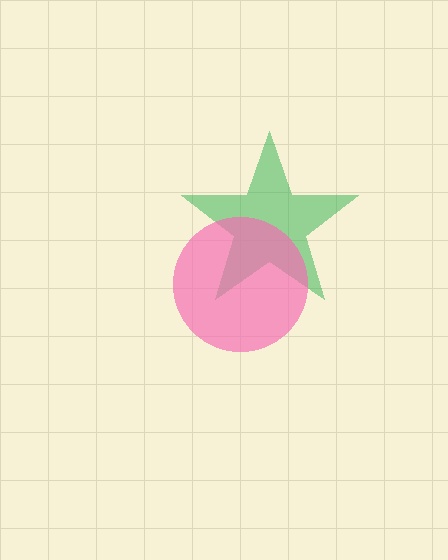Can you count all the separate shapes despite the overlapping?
Yes, there are 2 separate shapes.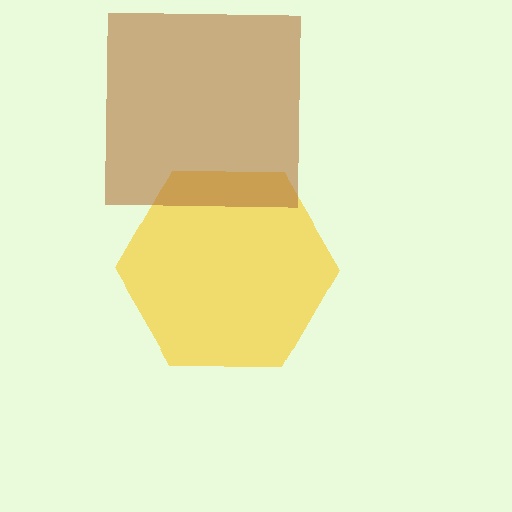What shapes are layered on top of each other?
The layered shapes are: a yellow hexagon, a brown square.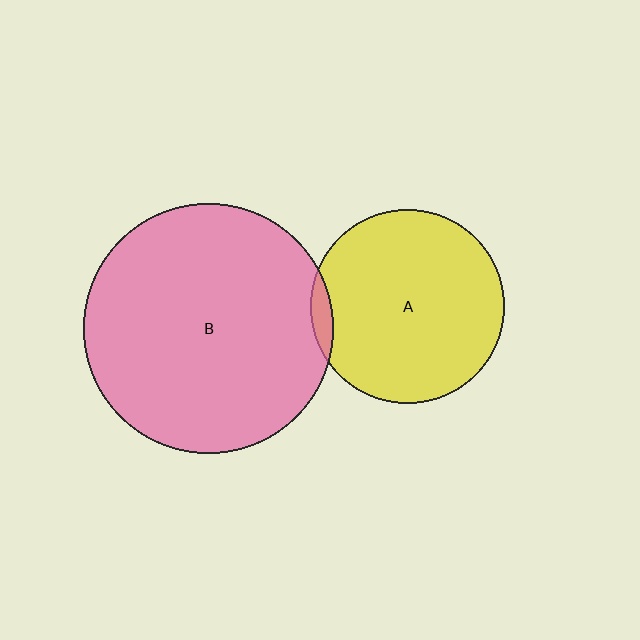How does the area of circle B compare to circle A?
Approximately 1.7 times.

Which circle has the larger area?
Circle B (pink).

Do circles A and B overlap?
Yes.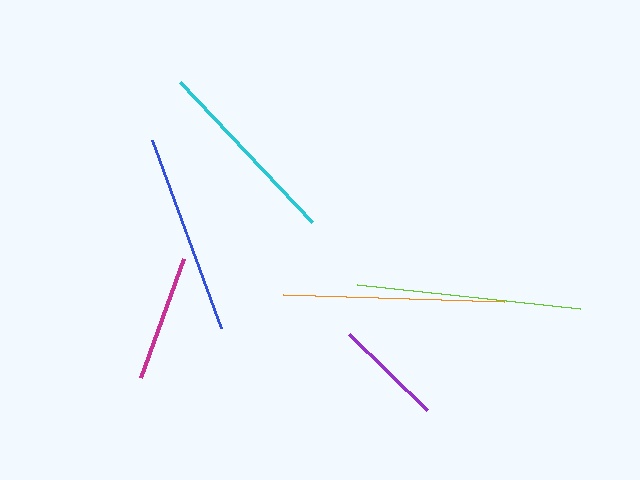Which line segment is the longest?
The lime line is the longest at approximately 224 pixels.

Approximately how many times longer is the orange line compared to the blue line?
The orange line is approximately 1.1 times the length of the blue line.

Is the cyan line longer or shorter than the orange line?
The orange line is longer than the cyan line.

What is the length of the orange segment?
The orange segment is approximately 221 pixels long.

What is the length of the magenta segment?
The magenta segment is approximately 126 pixels long.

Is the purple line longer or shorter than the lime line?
The lime line is longer than the purple line.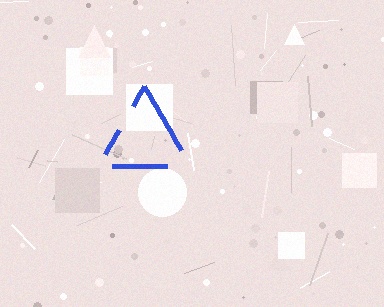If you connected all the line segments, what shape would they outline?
They would outline a triangle.